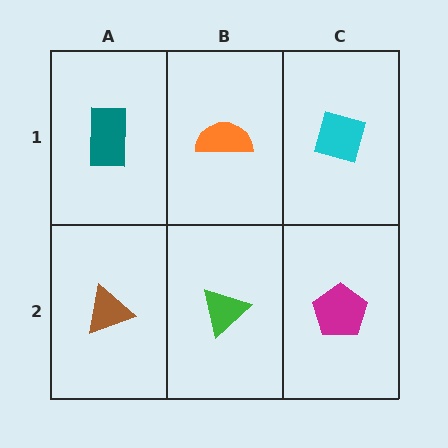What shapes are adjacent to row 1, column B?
A green triangle (row 2, column B), a teal rectangle (row 1, column A), a cyan diamond (row 1, column C).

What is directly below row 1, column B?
A green triangle.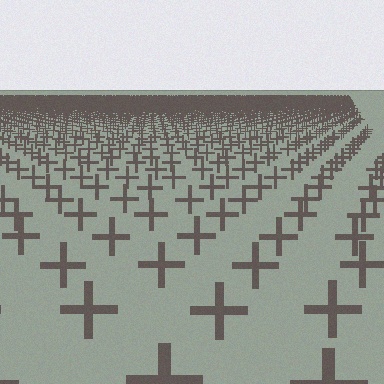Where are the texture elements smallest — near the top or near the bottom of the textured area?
Near the top.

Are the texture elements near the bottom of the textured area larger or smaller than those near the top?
Larger. Near the bottom, elements are closer to the viewer and appear at a bigger on-screen size.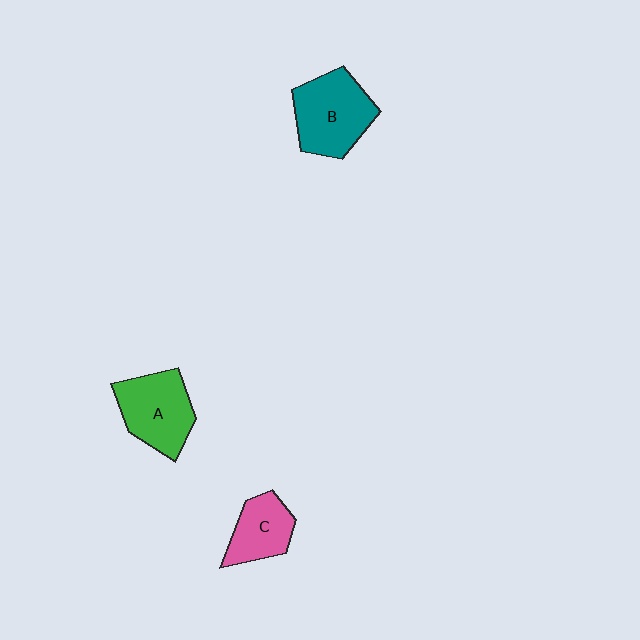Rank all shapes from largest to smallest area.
From largest to smallest: B (teal), A (green), C (pink).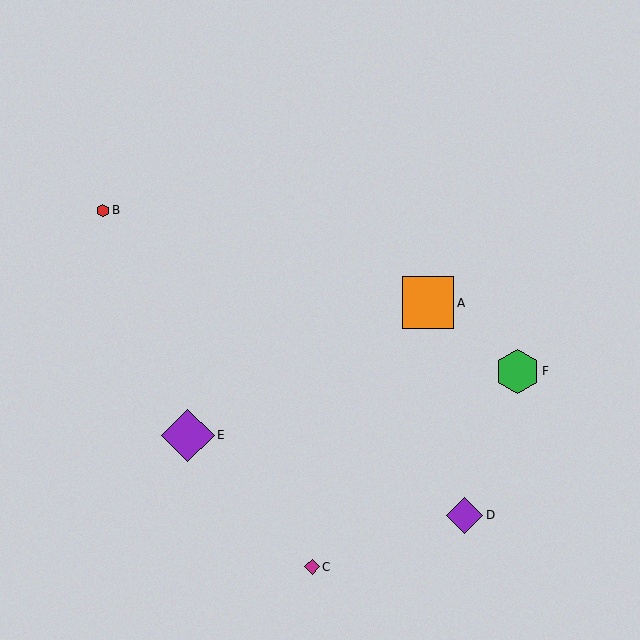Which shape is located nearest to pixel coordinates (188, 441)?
The purple diamond (labeled E) at (188, 435) is nearest to that location.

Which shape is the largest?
The purple diamond (labeled E) is the largest.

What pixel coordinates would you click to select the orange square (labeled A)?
Click at (428, 303) to select the orange square A.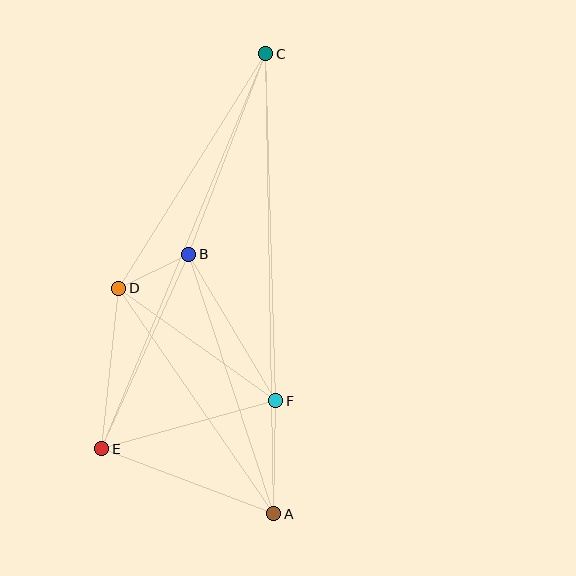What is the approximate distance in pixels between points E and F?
The distance between E and F is approximately 181 pixels.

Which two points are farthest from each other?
Points A and C are farthest from each other.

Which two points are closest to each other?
Points B and D are closest to each other.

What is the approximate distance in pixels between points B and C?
The distance between B and C is approximately 215 pixels.